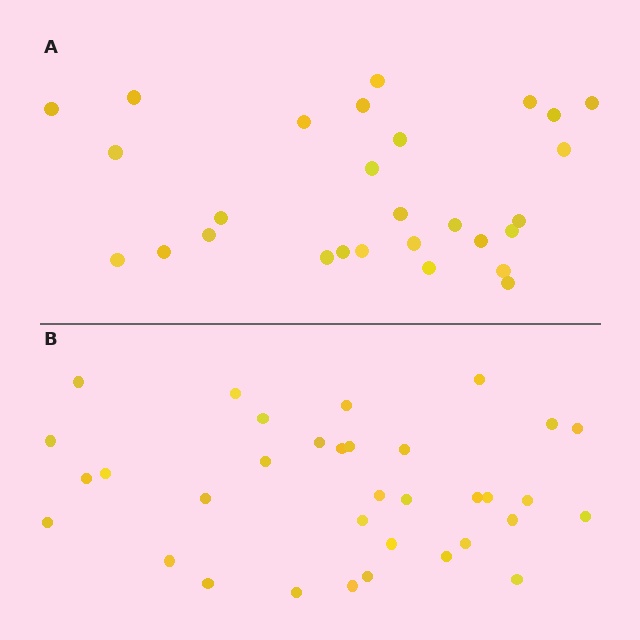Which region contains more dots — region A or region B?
Region B (the bottom region) has more dots.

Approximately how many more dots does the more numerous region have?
Region B has about 6 more dots than region A.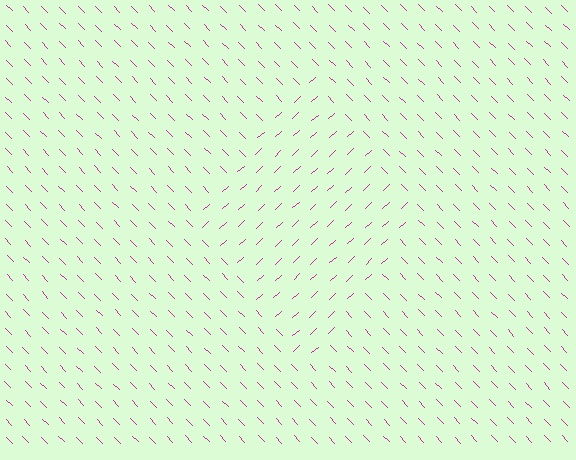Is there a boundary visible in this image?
Yes, there is a texture boundary formed by a change in line orientation.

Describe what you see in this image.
The image is filled with small magenta line segments. A diamond region in the image has lines oriented differently from the surrounding lines, creating a visible texture boundary.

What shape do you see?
I see a diamond.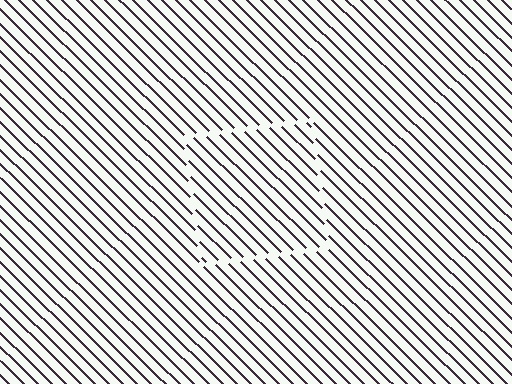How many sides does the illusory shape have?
4 sides — the line-ends trace a square.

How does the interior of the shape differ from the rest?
The interior of the shape contains the same grating, shifted by half a period — the contour is defined by the phase discontinuity where line-ends from the inner and outer gratings abut.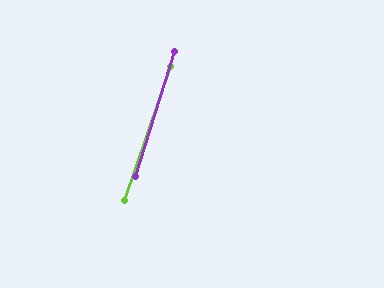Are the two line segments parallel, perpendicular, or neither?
Parallel — their directions differ by only 1.5°.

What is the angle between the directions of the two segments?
Approximately 1 degree.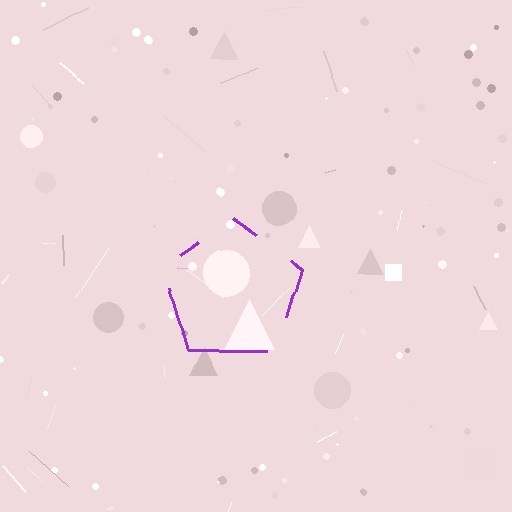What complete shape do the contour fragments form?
The contour fragments form a pentagon.